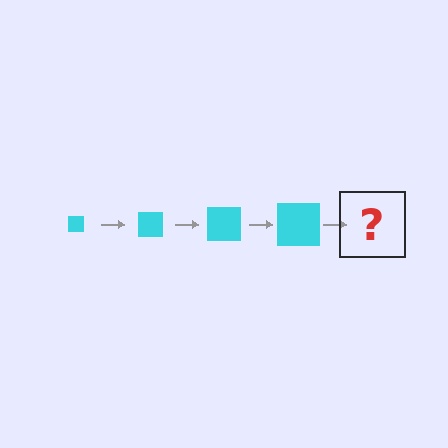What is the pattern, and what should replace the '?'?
The pattern is that the square gets progressively larger each step. The '?' should be a cyan square, larger than the previous one.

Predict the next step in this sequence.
The next step is a cyan square, larger than the previous one.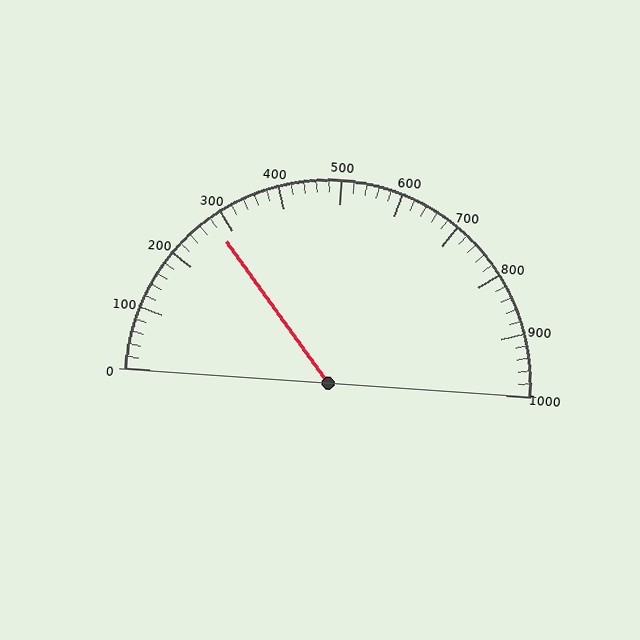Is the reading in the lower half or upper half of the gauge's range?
The reading is in the lower half of the range (0 to 1000).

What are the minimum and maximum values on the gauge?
The gauge ranges from 0 to 1000.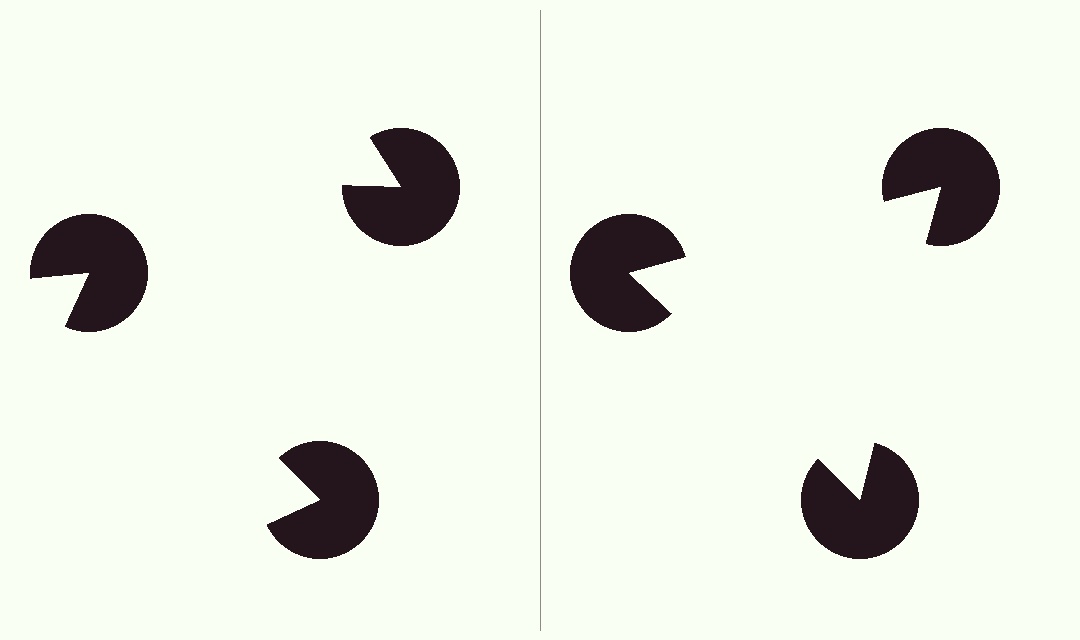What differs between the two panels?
The pac-man discs are positioned identically on both sides; only the wedge orientations differ. On the right they align to a triangle; on the left they are misaligned.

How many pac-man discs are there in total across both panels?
6 — 3 on each side.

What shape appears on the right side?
An illusory triangle.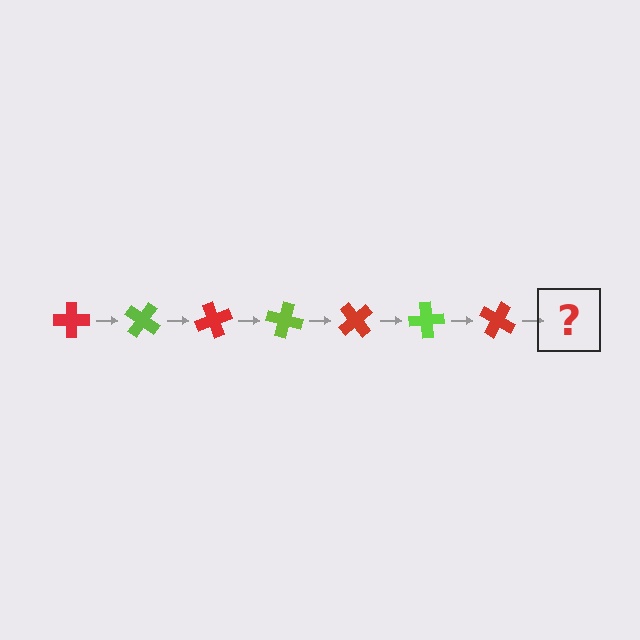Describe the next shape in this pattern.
It should be a lime cross, rotated 245 degrees from the start.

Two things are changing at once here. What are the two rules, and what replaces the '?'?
The two rules are that it rotates 35 degrees each step and the color cycles through red and lime. The '?' should be a lime cross, rotated 245 degrees from the start.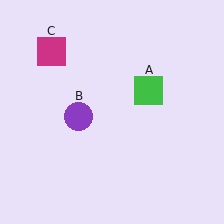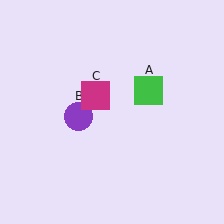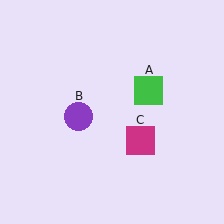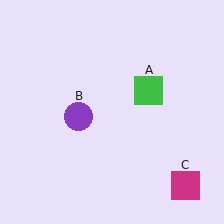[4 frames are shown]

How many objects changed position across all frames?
1 object changed position: magenta square (object C).